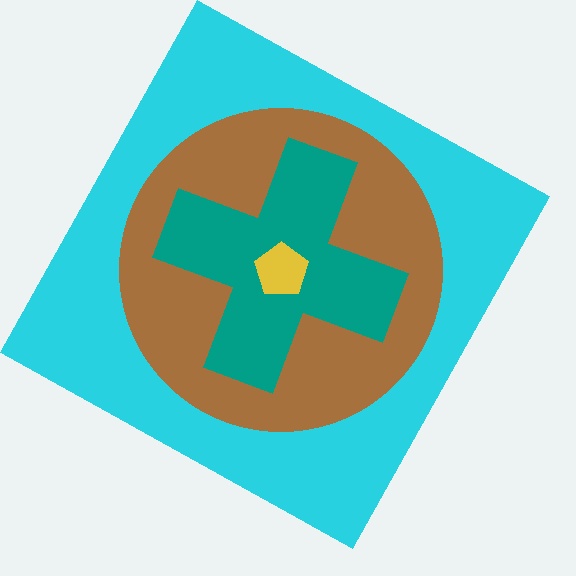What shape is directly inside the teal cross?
The yellow pentagon.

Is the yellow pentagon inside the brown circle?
Yes.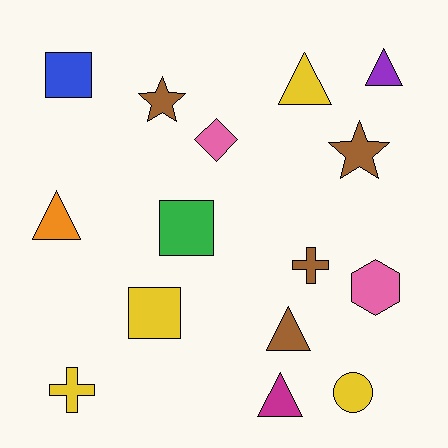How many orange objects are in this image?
There is 1 orange object.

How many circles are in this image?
There is 1 circle.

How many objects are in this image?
There are 15 objects.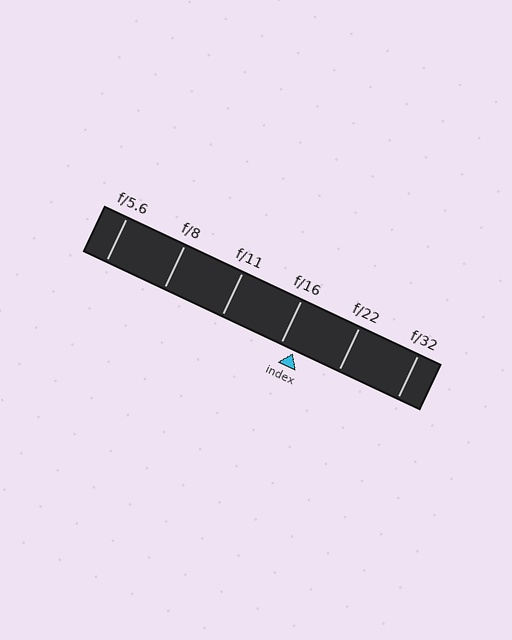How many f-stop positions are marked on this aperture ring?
There are 6 f-stop positions marked.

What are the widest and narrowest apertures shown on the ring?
The widest aperture shown is f/5.6 and the narrowest is f/32.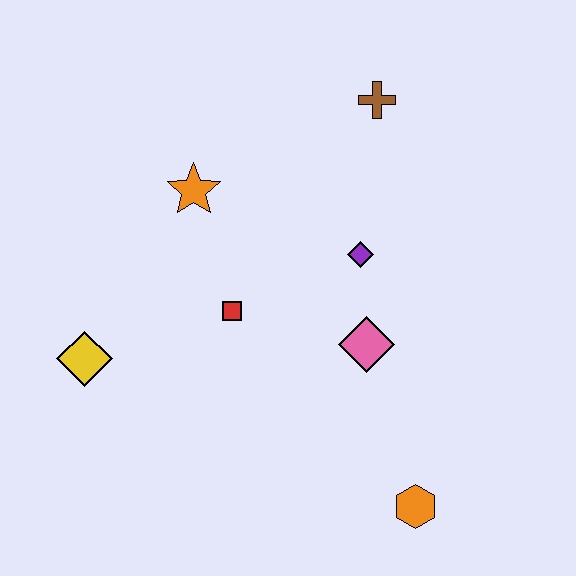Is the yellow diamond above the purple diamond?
No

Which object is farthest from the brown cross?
The orange hexagon is farthest from the brown cross.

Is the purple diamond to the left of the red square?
No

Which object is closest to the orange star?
The red square is closest to the orange star.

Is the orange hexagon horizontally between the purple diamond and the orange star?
No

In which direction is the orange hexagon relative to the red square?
The orange hexagon is below the red square.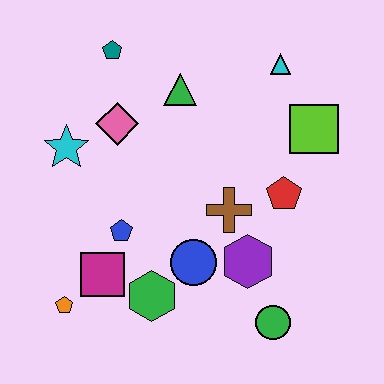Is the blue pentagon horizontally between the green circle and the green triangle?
No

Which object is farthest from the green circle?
The teal pentagon is farthest from the green circle.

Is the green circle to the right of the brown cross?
Yes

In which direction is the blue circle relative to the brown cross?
The blue circle is below the brown cross.